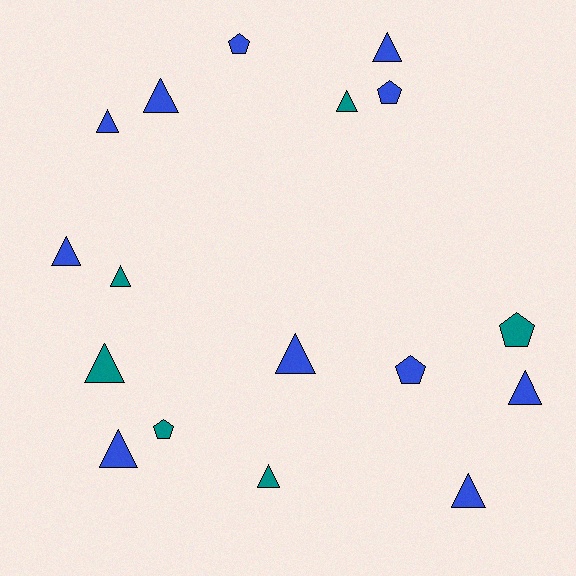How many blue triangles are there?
There are 8 blue triangles.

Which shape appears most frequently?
Triangle, with 12 objects.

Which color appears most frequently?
Blue, with 11 objects.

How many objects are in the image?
There are 17 objects.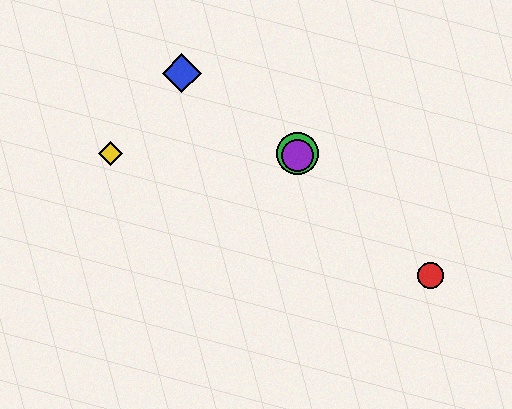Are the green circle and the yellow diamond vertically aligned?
No, the green circle is at x≈298 and the yellow diamond is at x≈111.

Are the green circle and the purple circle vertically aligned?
Yes, both are at x≈298.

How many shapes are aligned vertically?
2 shapes (the green circle, the purple circle) are aligned vertically.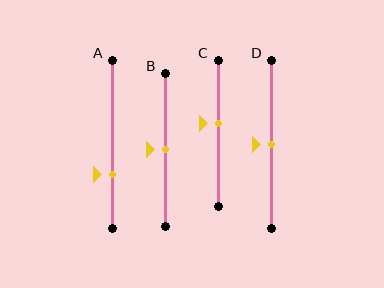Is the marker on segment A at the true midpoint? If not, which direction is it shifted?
No, the marker on segment A is shifted downward by about 18% of the segment length.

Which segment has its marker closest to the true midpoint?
Segment B has its marker closest to the true midpoint.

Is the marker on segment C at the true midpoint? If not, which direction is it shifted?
No, the marker on segment C is shifted upward by about 6% of the segment length.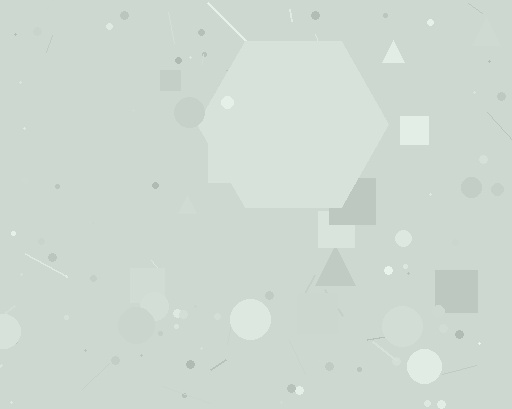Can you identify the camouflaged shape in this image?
The camouflaged shape is a hexagon.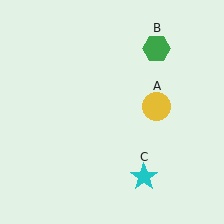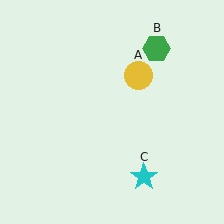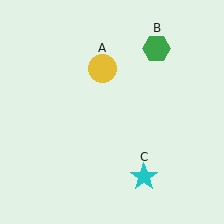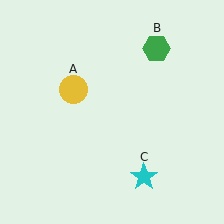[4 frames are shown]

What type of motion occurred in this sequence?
The yellow circle (object A) rotated counterclockwise around the center of the scene.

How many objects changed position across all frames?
1 object changed position: yellow circle (object A).